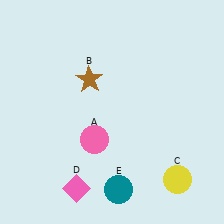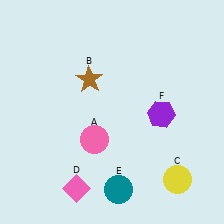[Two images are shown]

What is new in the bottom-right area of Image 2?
A purple hexagon (F) was added in the bottom-right area of Image 2.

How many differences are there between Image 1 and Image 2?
There is 1 difference between the two images.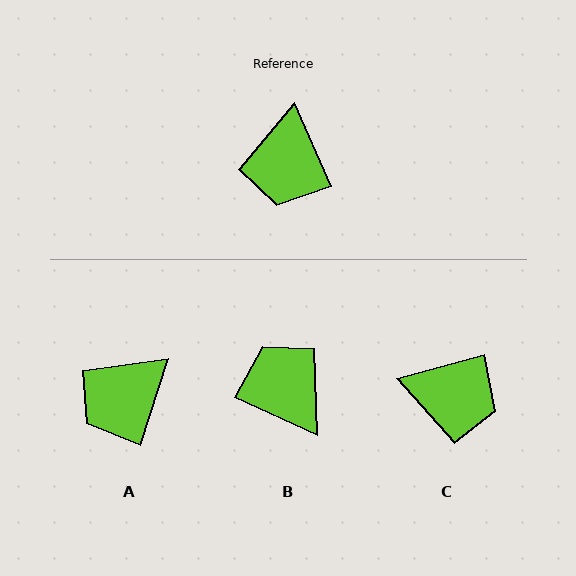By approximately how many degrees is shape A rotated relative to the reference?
Approximately 42 degrees clockwise.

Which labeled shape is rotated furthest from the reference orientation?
B, about 139 degrees away.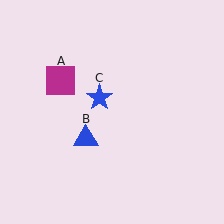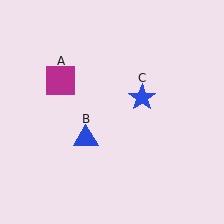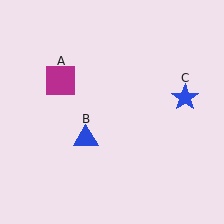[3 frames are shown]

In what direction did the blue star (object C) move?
The blue star (object C) moved right.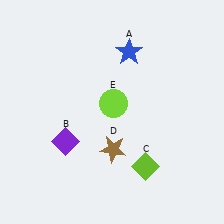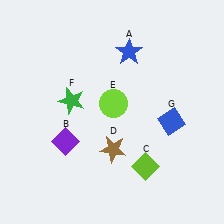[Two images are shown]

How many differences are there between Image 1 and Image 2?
There are 2 differences between the two images.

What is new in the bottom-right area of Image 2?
A blue diamond (G) was added in the bottom-right area of Image 2.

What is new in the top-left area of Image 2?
A green star (F) was added in the top-left area of Image 2.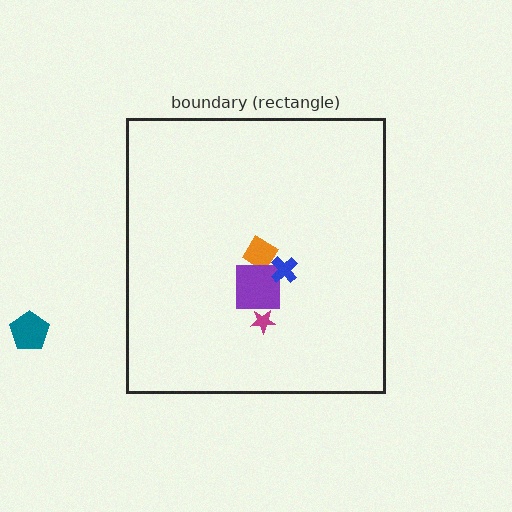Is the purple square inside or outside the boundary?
Inside.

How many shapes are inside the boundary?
4 inside, 1 outside.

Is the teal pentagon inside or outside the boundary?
Outside.